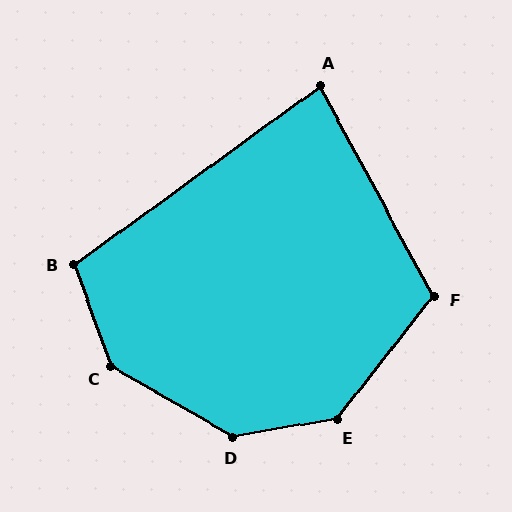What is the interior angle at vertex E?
Approximately 138 degrees (obtuse).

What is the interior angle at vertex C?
Approximately 140 degrees (obtuse).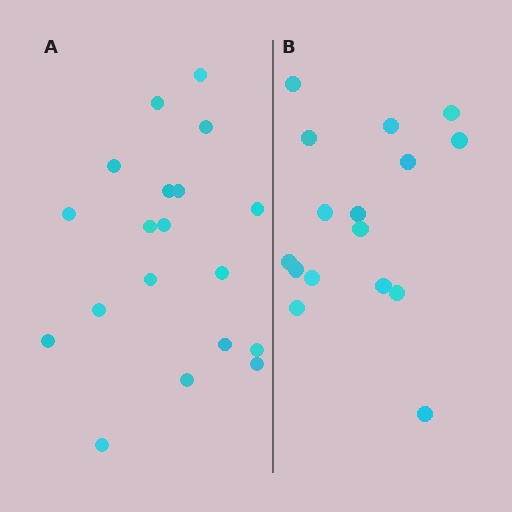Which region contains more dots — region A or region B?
Region A (the left region) has more dots.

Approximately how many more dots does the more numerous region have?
Region A has just a few more — roughly 2 or 3 more dots than region B.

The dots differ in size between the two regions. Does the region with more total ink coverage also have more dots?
No. Region B has more total ink coverage because its dots are larger, but region A actually contains more individual dots. Total area can be misleading — the number of items is what matters here.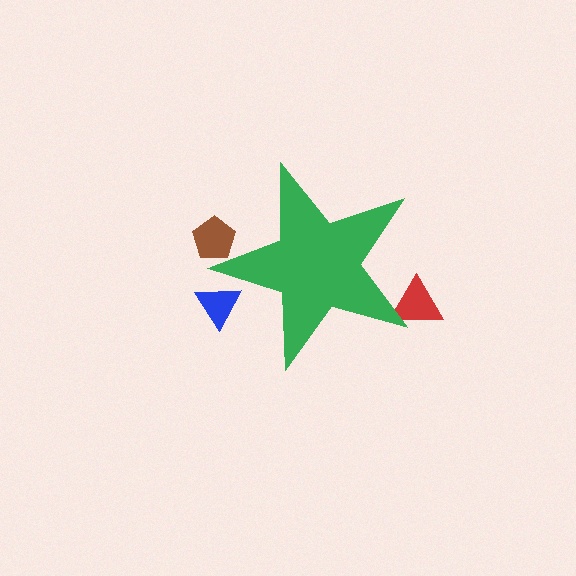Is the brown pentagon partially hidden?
Yes, the brown pentagon is partially hidden behind the green star.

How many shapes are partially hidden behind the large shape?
3 shapes are partially hidden.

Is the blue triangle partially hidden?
Yes, the blue triangle is partially hidden behind the green star.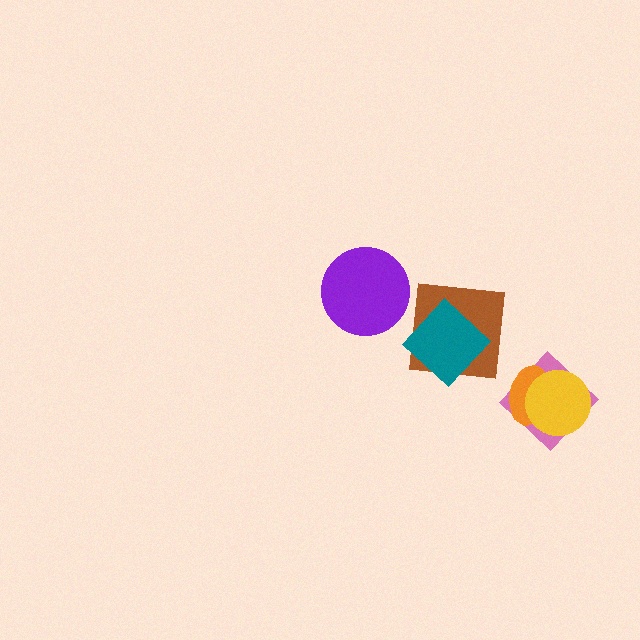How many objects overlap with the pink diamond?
2 objects overlap with the pink diamond.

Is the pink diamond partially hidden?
Yes, it is partially covered by another shape.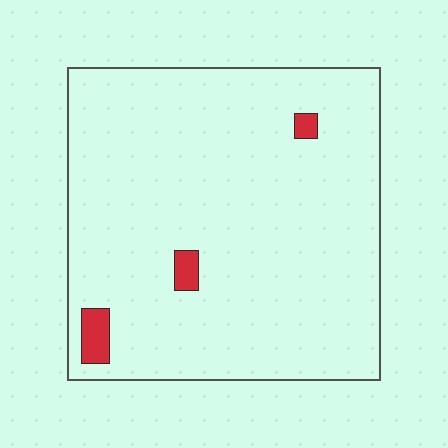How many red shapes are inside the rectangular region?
3.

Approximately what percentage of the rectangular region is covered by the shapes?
Approximately 5%.